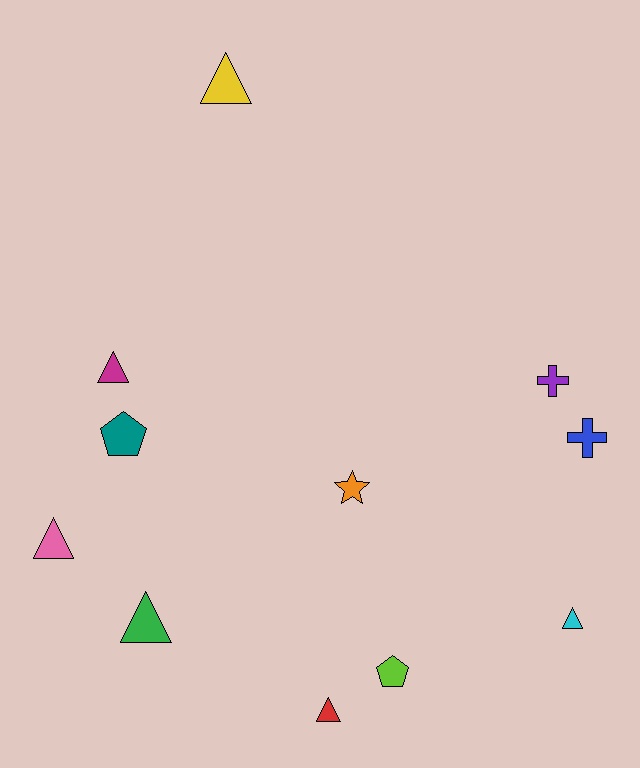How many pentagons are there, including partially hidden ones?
There are 2 pentagons.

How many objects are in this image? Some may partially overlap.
There are 11 objects.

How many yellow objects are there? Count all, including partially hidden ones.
There is 1 yellow object.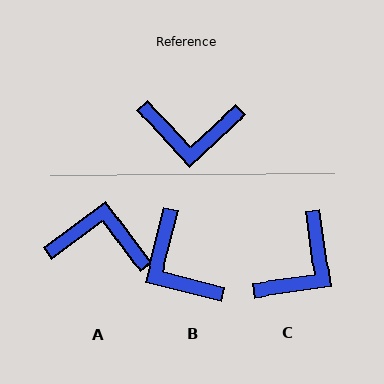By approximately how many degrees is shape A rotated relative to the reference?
Approximately 174 degrees counter-clockwise.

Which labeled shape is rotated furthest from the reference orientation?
A, about 174 degrees away.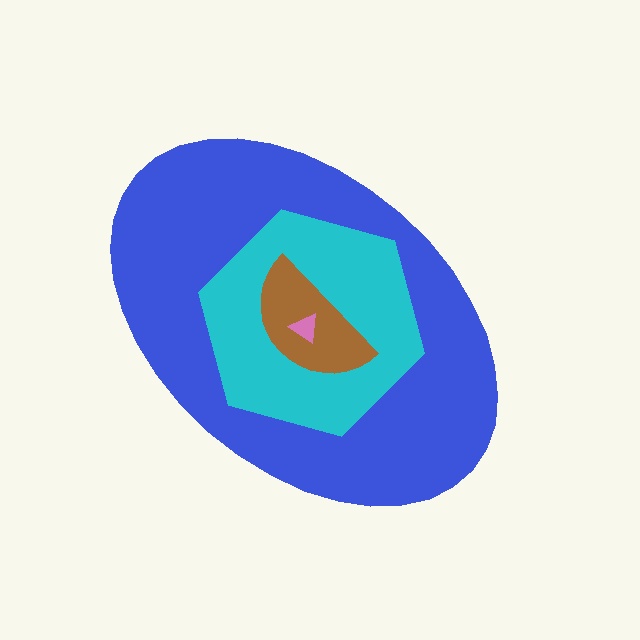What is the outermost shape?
The blue ellipse.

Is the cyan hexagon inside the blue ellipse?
Yes.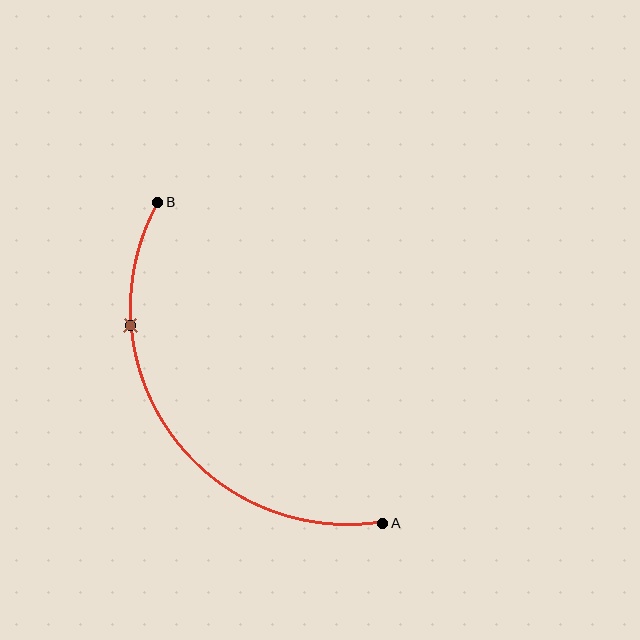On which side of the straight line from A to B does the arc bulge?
The arc bulges below and to the left of the straight line connecting A and B.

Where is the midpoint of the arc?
The arc midpoint is the point on the curve farthest from the straight line joining A and B. It sits below and to the left of that line.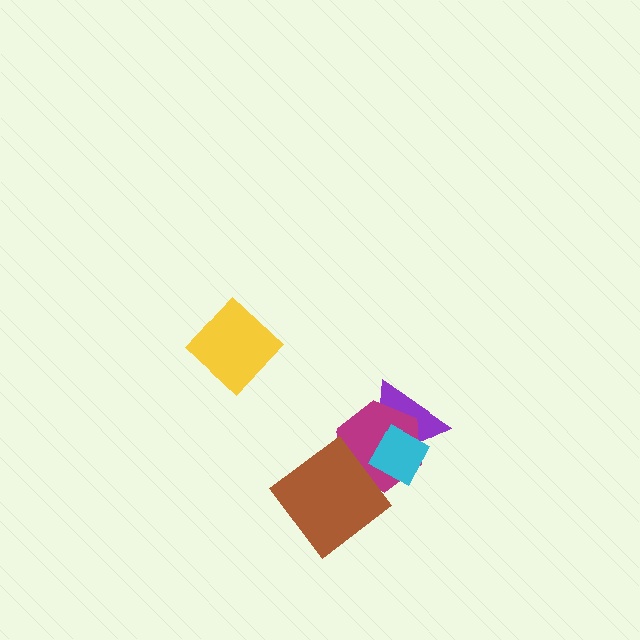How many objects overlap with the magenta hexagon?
3 objects overlap with the magenta hexagon.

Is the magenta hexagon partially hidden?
Yes, it is partially covered by another shape.